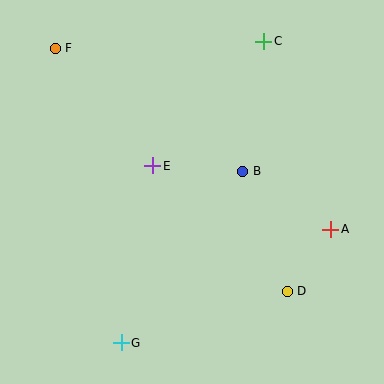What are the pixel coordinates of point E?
Point E is at (153, 166).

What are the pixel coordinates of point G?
Point G is at (121, 343).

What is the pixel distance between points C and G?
The distance between C and G is 333 pixels.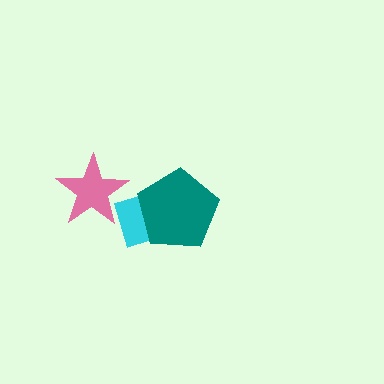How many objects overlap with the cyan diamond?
2 objects overlap with the cyan diamond.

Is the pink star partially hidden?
No, no other shape covers it.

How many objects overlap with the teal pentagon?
1 object overlaps with the teal pentagon.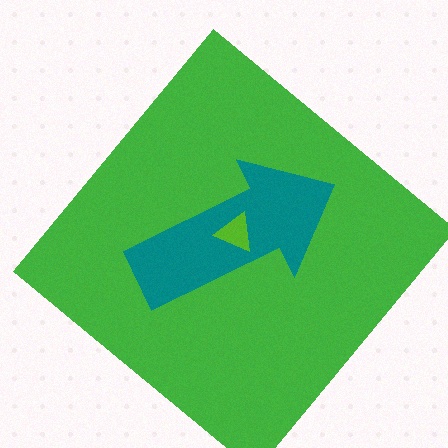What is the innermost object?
The lime triangle.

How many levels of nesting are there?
3.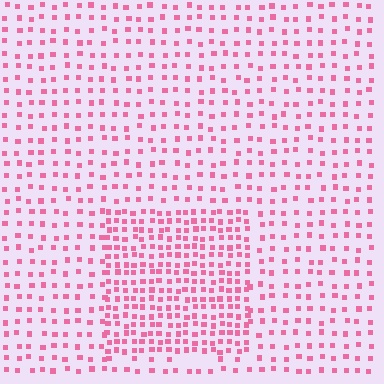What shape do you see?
I see a rectangle.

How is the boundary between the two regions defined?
The boundary is defined by a change in element density (approximately 2.0x ratio). All elements are the same color, size, and shape.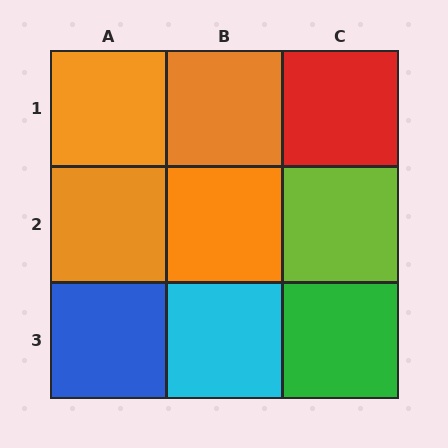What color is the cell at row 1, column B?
Orange.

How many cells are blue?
1 cell is blue.